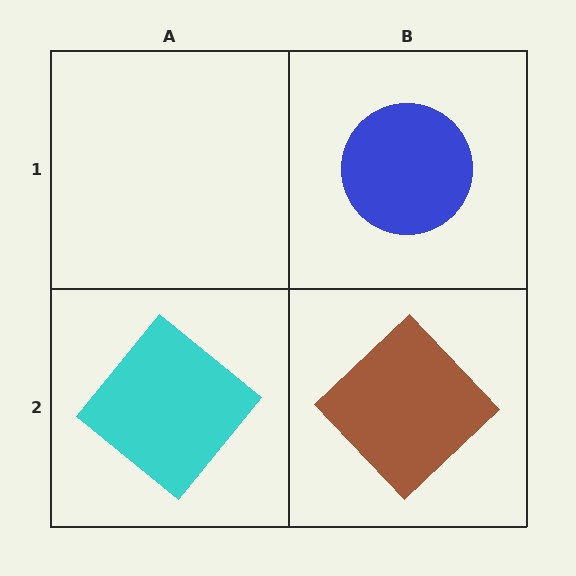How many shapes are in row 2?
2 shapes.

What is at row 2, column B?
A brown diamond.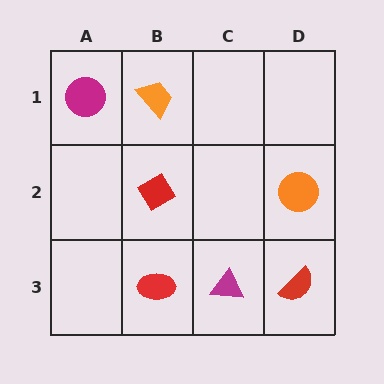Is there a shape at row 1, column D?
No, that cell is empty.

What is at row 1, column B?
An orange trapezoid.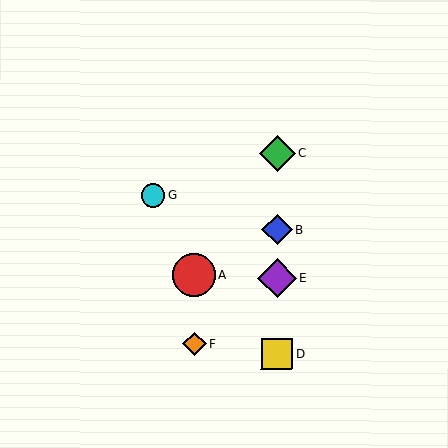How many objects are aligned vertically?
4 objects (B, C, D, E) are aligned vertically.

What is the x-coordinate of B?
Object B is at x≈277.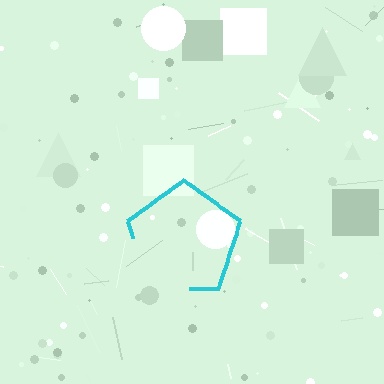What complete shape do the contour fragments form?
The contour fragments form a pentagon.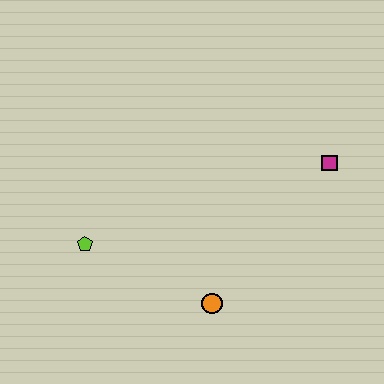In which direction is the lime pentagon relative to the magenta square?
The lime pentagon is to the left of the magenta square.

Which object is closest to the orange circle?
The lime pentagon is closest to the orange circle.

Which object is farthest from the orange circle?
The magenta square is farthest from the orange circle.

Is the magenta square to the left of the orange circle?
No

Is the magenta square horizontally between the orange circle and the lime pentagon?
No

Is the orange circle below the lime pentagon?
Yes